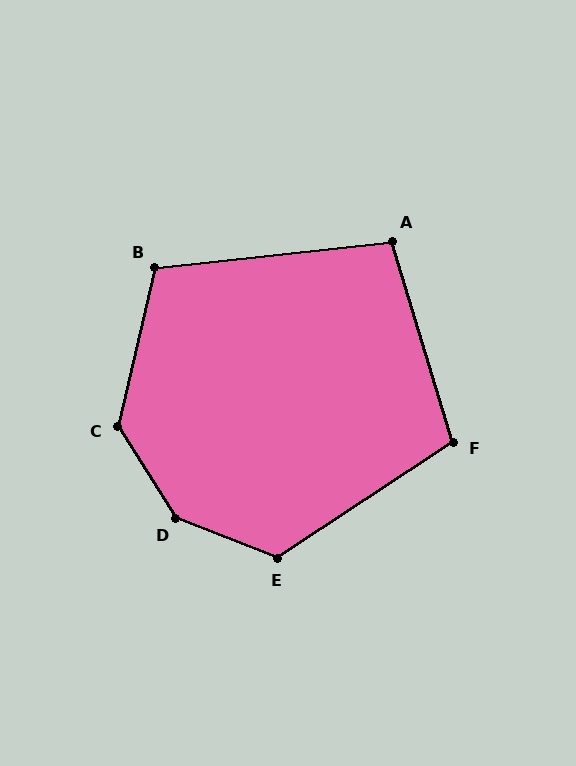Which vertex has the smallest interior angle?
A, at approximately 101 degrees.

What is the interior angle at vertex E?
Approximately 125 degrees (obtuse).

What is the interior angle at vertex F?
Approximately 107 degrees (obtuse).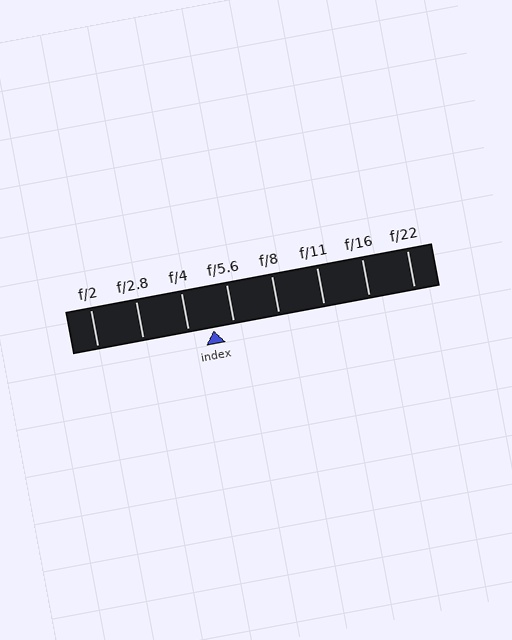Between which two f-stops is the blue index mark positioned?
The index mark is between f/4 and f/5.6.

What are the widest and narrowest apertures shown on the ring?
The widest aperture shown is f/2 and the narrowest is f/22.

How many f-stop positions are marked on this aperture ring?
There are 8 f-stop positions marked.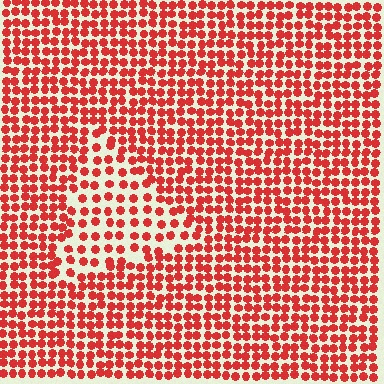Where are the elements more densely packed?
The elements are more densely packed outside the triangle boundary.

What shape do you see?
I see a triangle.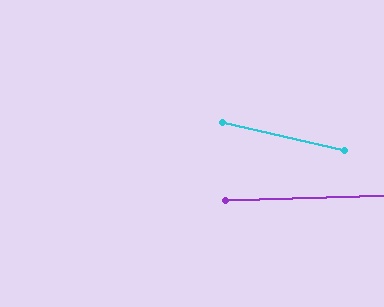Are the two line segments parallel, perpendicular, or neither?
Neither parallel nor perpendicular — they differ by about 15°.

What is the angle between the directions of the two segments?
Approximately 15 degrees.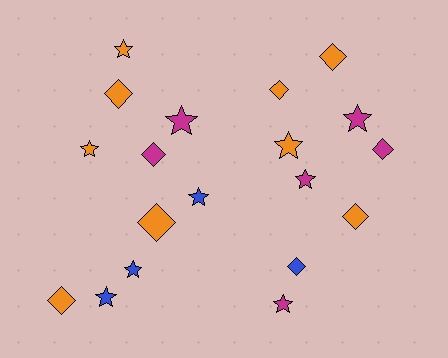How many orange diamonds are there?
There are 6 orange diamonds.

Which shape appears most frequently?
Star, with 10 objects.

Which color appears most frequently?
Orange, with 9 objects.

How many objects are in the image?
There are 19 objects.